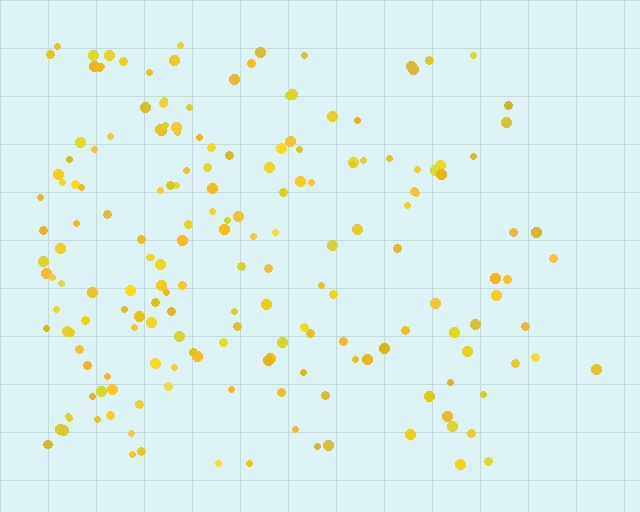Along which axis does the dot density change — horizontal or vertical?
Horizontal.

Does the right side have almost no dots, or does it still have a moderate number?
Still a moderate number, just noticeably fewer than the left.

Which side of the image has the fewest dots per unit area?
The right.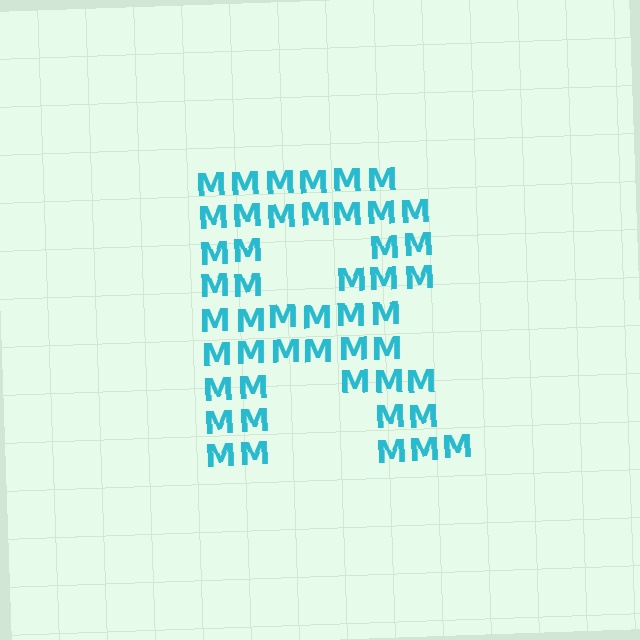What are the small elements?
The small elements are letter M's.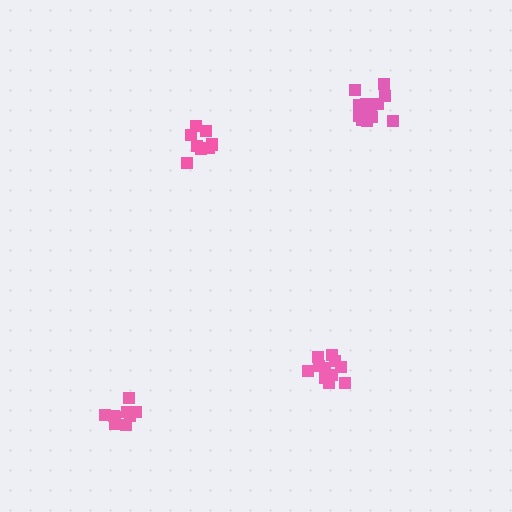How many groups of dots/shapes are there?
There are 4 groups.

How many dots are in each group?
Group 1: 15 dots, Group 2: 9 dots, Group 3: 9 dots, Group 4: 11 dots (44 total).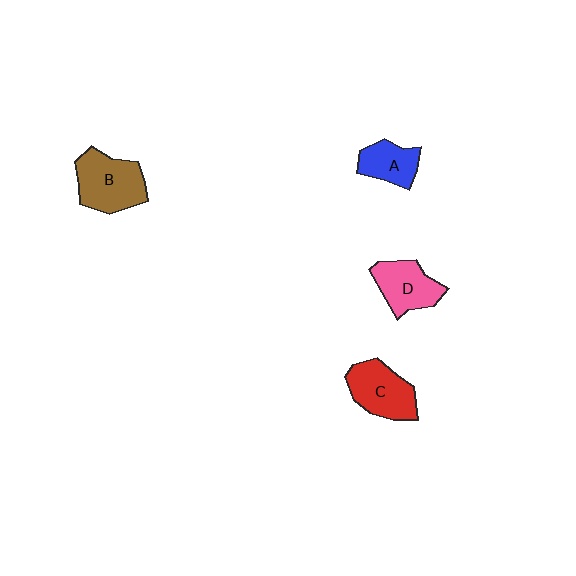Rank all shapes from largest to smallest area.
From largest to smallest: B (brown), C (red), D (pink), A (blue).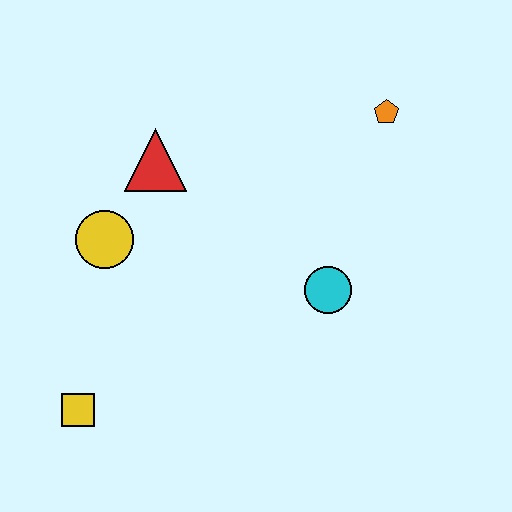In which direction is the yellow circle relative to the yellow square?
The yellow circle is above the yellow square.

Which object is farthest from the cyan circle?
The yellow square is farthest from the cyan circle.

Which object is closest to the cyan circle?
The orange pentagon is closest to the cyan circle.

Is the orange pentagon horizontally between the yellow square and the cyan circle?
No